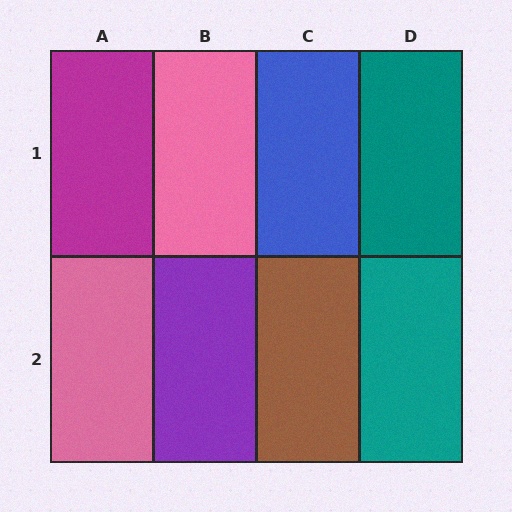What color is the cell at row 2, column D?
Teal.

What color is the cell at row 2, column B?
Purple.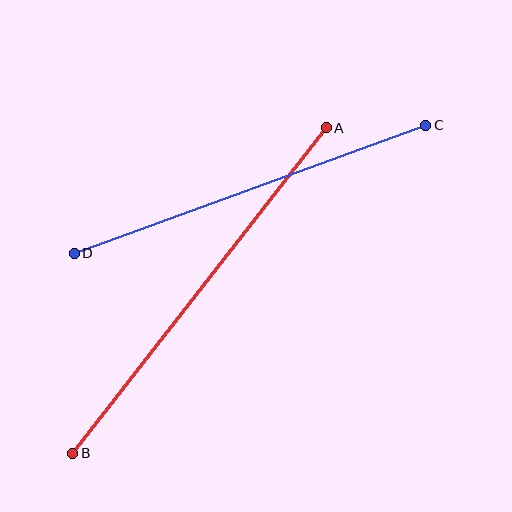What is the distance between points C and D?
The distance is approximately 374 pixels.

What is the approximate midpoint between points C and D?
The midpoint is at approximately (250, 189) pixels.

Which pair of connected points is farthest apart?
Points A and B are farthest apart.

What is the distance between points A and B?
The distance is approximately 412 pixels.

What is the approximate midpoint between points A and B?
The midpoint is at approximately (199, 290) pixels.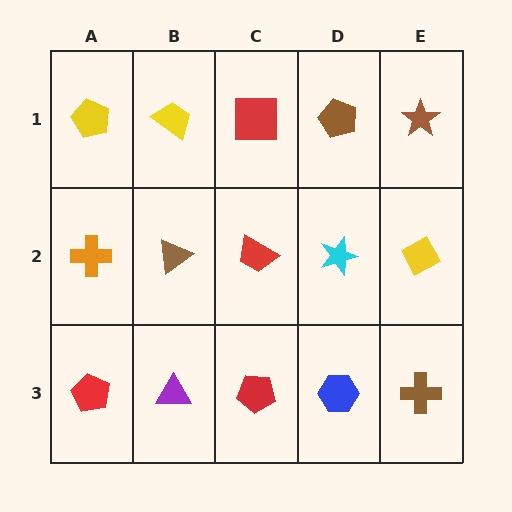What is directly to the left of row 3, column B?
A red pentagon.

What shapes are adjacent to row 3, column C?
A red trapezoid (row 2, column C), a purple triangle (row 3, column B), a blue hexagon (row 3, column D).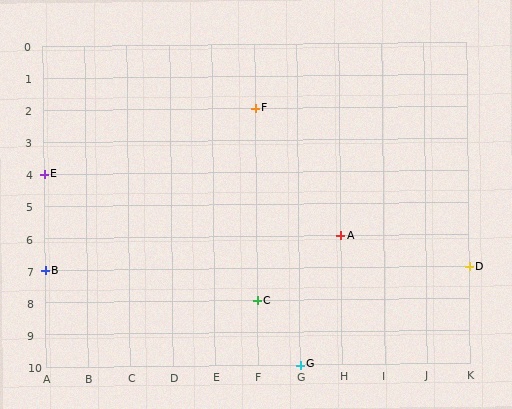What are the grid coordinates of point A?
Point A is at grid coordinates (H, 6).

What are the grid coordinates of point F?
Point F is at grid coordinates (F, 2).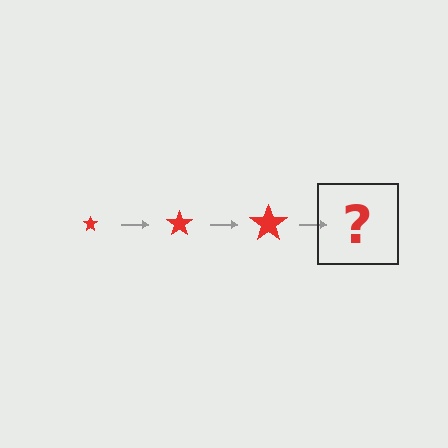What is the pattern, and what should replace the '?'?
The pattern is that the star gets progressively larger each step. The '?' should be a red star, larger than the previous one.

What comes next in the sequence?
The next element should be a red star, larger than the previous one.